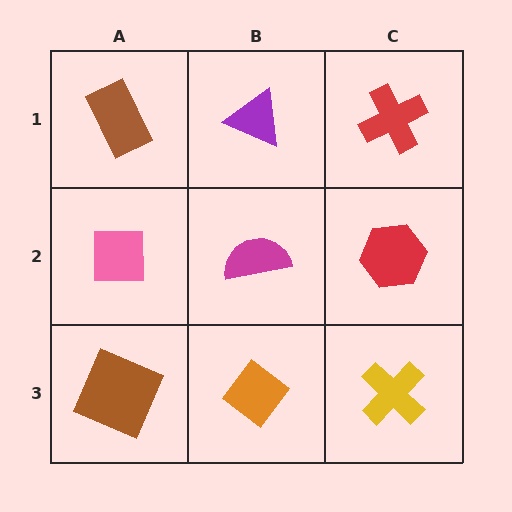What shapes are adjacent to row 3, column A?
A pink square (row 2, column A), an orange diamond (row 3, column B).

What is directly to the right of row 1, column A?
A purple triangle.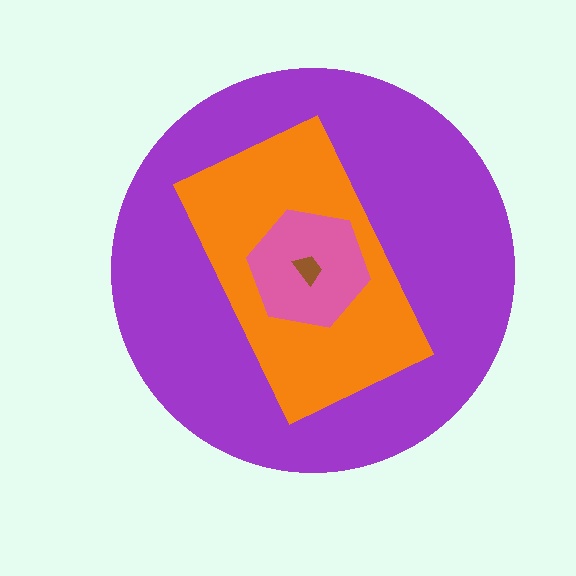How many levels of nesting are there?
4.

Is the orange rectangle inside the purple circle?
Yes.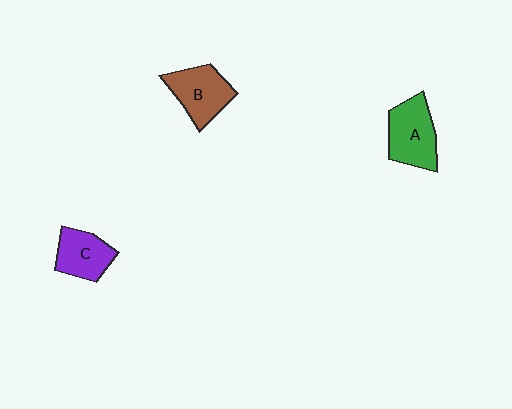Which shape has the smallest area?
Shape C (purple).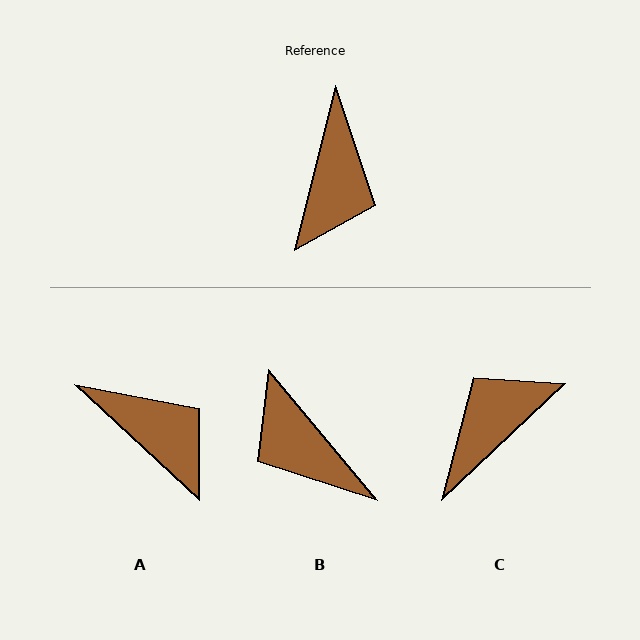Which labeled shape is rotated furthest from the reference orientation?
C, about 147 degrees away.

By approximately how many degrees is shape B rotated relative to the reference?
Approximately 126 degrees clockwise.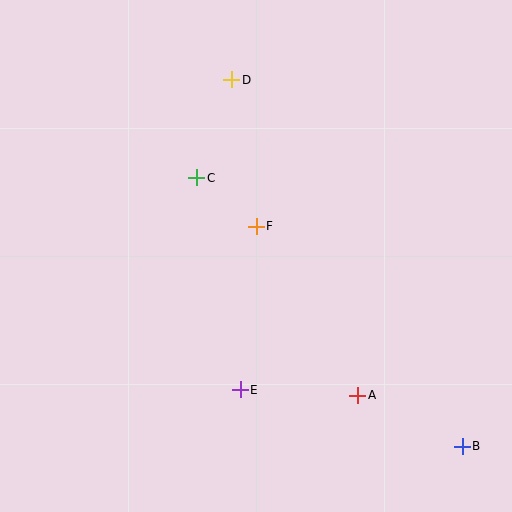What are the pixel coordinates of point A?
Point A is at (358, 395).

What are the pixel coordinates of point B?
Point B is at (462, 446).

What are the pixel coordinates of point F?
Point F is at (256, 226).